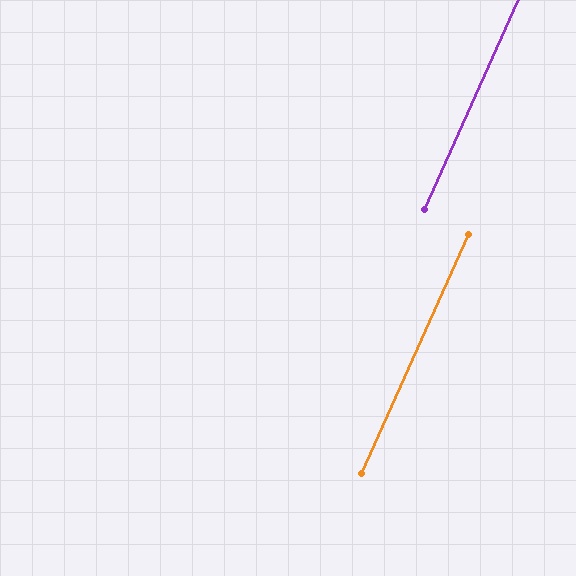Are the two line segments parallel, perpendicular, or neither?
Parallel — their directions differ by only 0.1°.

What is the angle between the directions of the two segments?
Approximately 0 degrees.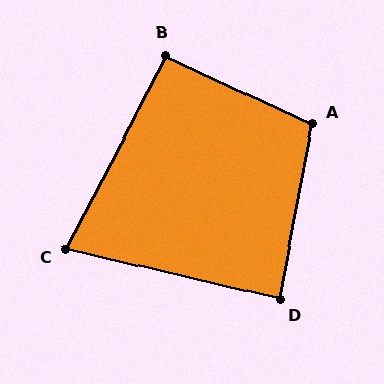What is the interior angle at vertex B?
Approximately 93 degrees (approximately right).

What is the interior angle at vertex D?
Approximately 87 degrees (approximately right).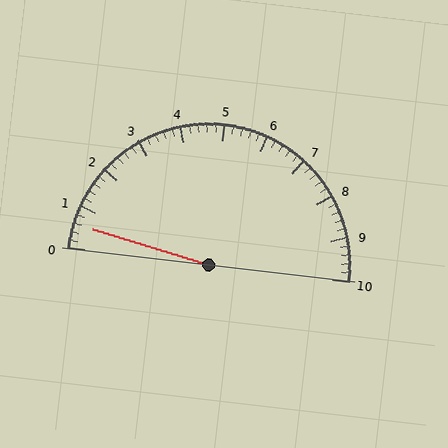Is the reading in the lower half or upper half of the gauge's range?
The reading is in the lower half of the range (0 to 10).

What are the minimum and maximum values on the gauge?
The gauge ranges from 0 to 10.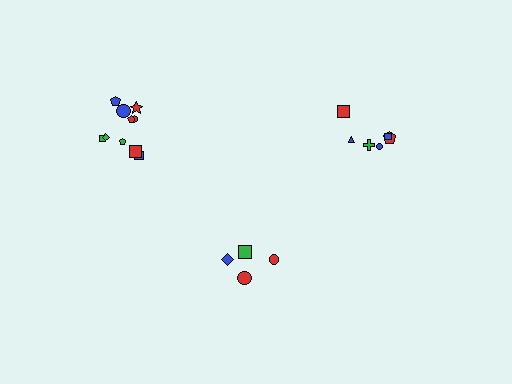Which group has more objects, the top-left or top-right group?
The top-left group.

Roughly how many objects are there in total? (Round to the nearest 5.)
Roughly 20 objects in total.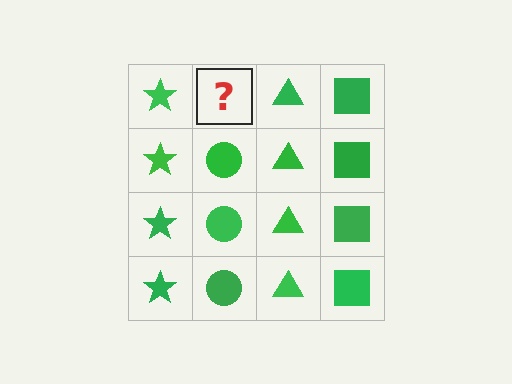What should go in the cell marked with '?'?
The missing cell should contain a green circle.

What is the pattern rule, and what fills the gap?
The rule is that each column has a consistent shape. The gap should be filled with a green circle.